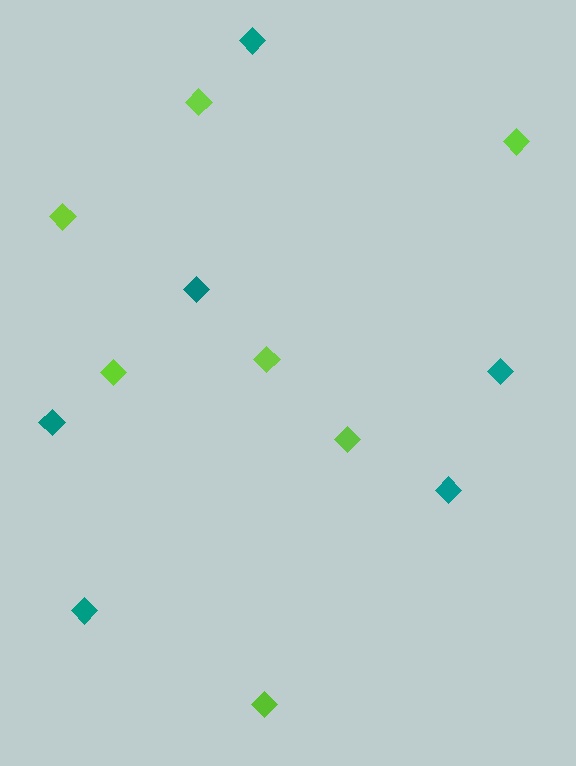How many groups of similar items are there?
There are 2 groups: one group of lime diamonds (7) and one group of teal diamonds (6).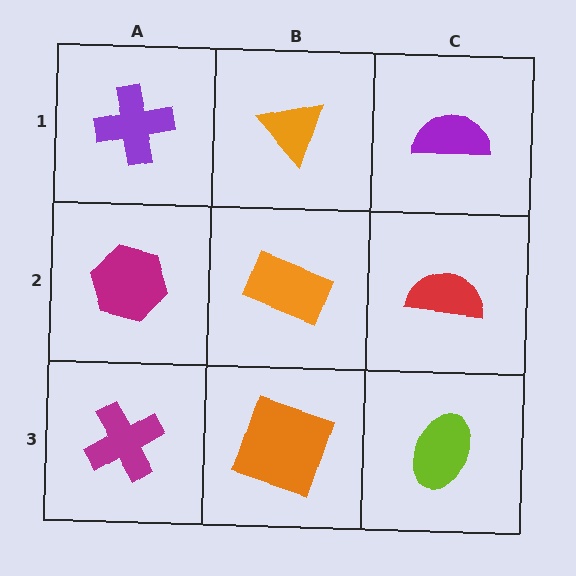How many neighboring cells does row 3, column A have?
2.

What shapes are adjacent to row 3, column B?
An orange rectangle (row 2, column B), a magenta cross (row 3, column A), a lime ellipse (row 3, column C).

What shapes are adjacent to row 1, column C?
A red semicircle (row 2, column C), an orange triangle (row 1, column B).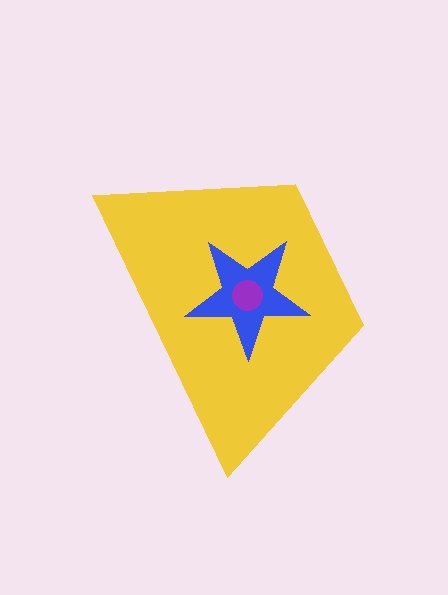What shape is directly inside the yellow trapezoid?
The blue star.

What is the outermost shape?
The yellow trapezoid.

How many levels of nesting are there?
3.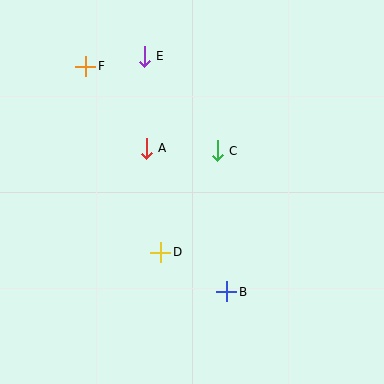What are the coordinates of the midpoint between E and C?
The midpoint between E and C is at (181, 104).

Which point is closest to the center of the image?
Point C at (217, 151) is closest to the center.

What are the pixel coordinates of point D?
Point D is at (161, 252).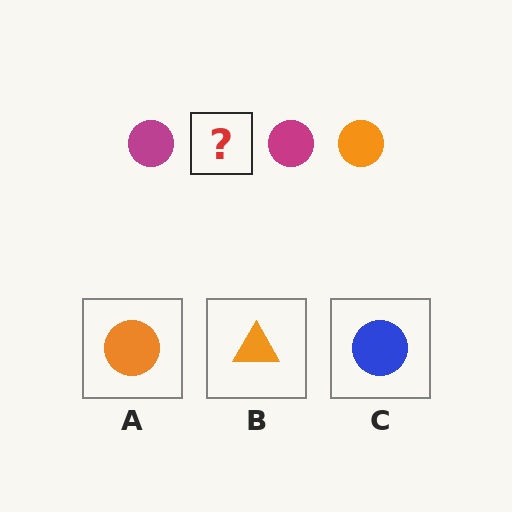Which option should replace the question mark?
Option A.